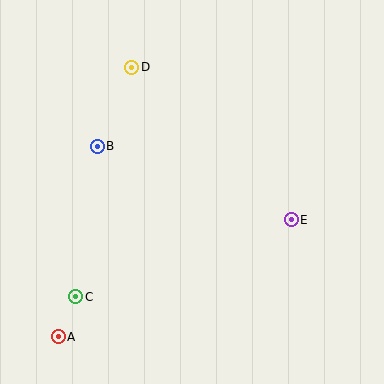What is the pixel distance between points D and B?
The distance between D and B is 86 pixels.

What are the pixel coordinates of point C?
Point C is at (76, 297).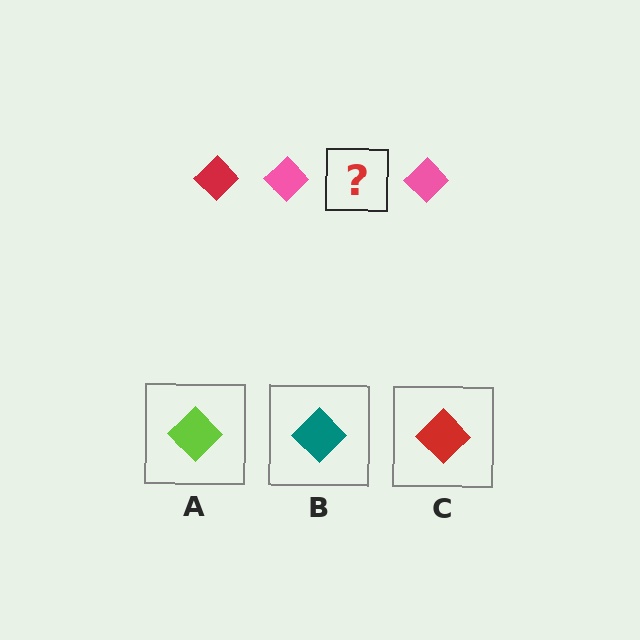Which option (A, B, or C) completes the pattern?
C.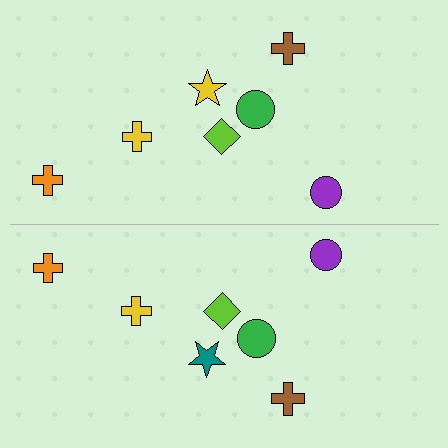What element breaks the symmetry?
The teal star on the bottom side breaks the symmetry — its mirror counterpart is yellow.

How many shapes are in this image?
There are 14 shapes in this image.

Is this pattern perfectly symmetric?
No, the pattern is not perfectly symmetric. The teal star on the bottom side breaks the symmetry — its mirror counterpart is yellow.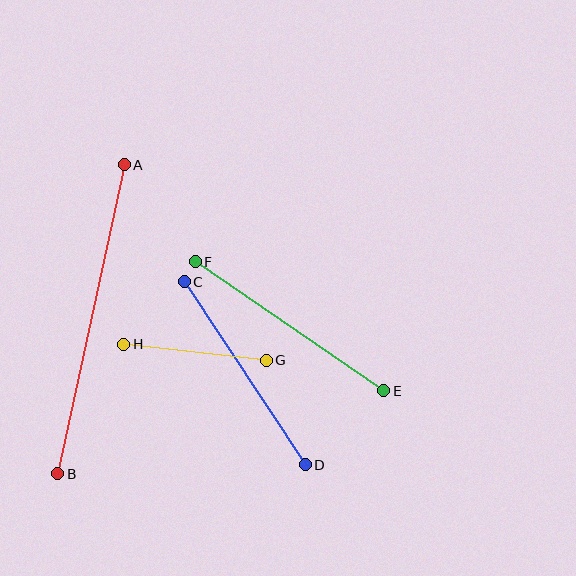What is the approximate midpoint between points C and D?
The midpoint is at approximately (245, 373) pixels.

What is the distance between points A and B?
The distance is approximately 316 pixels.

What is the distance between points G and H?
The distance is approximately 143 pixels.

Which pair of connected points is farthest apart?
Points A and B are farthest apart.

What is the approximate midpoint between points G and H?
The midpoint is at approximately (195, 352) pixels.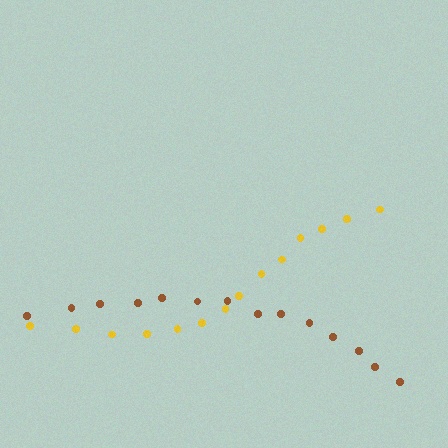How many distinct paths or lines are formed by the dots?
There are 2 distinct paths.